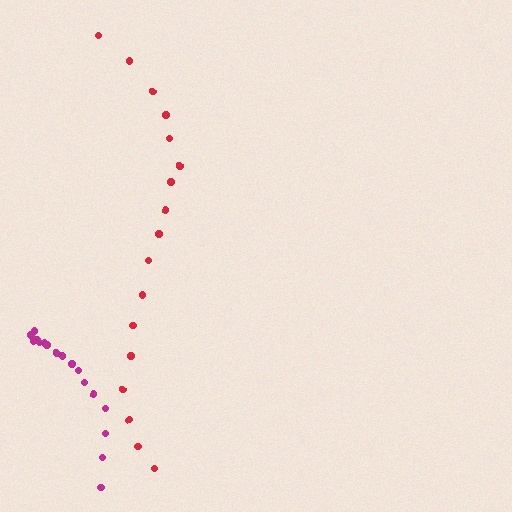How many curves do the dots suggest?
There are 2 distinct paths.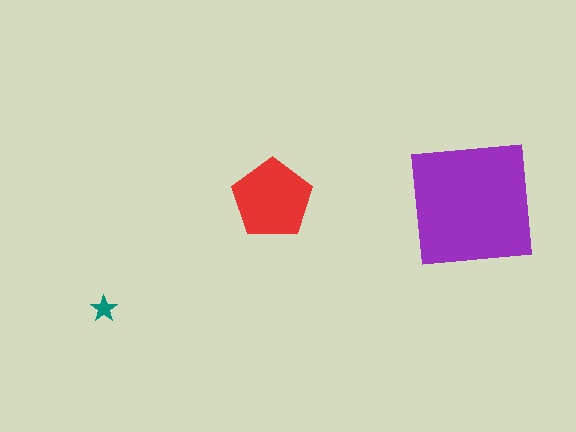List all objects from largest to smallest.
The purple square, the red pentagon, the teal star.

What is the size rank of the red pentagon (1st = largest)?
2nd.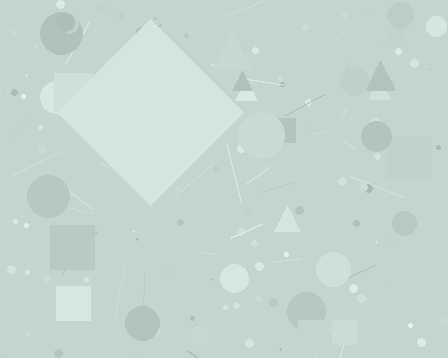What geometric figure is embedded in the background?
A diamond is embedded in the background.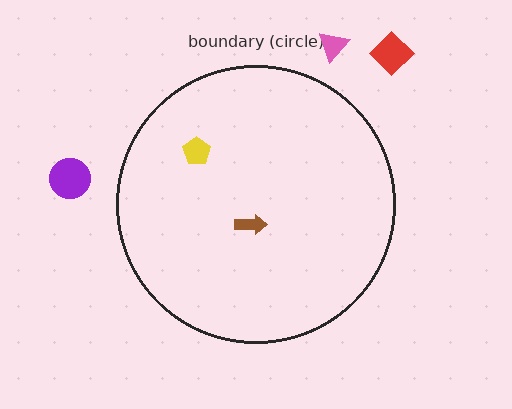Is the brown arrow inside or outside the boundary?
Inside.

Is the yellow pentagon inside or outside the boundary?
Inside.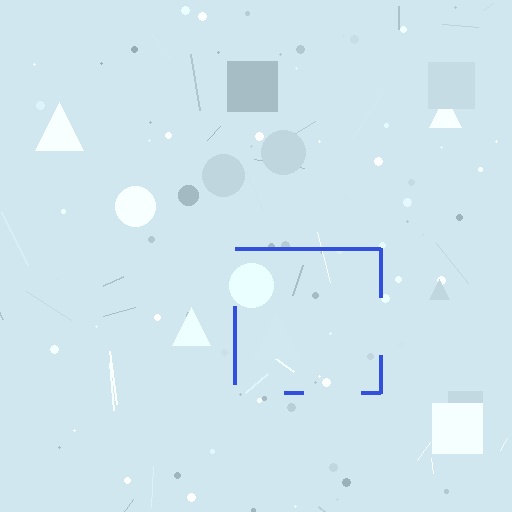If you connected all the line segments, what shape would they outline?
They would outline a square.